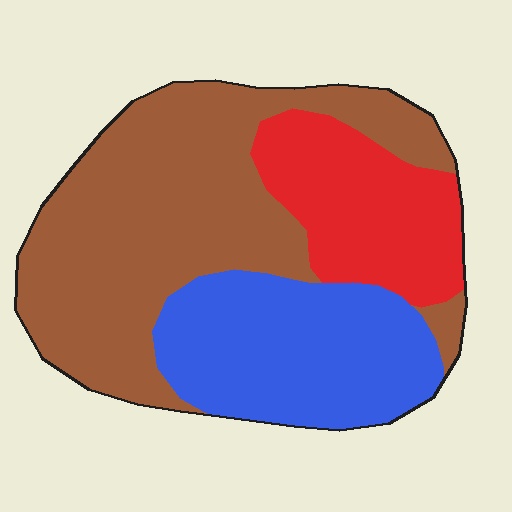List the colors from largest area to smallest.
From largest to smallest: brown, blue, red.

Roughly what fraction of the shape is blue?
Blue covers 28% of the shape.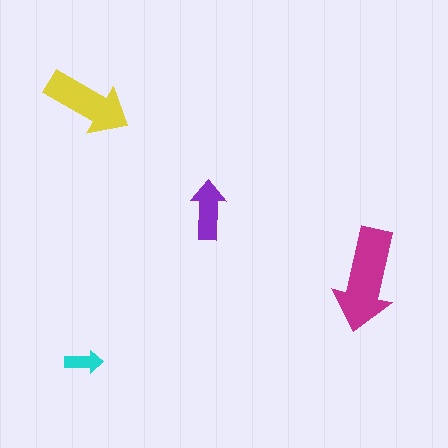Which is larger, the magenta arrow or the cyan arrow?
The magenta one.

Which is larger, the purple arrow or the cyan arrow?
The purple one.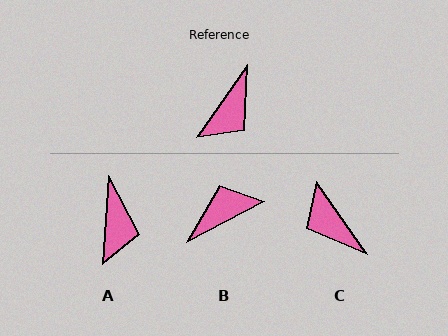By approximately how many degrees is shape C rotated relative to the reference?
Approximately 110 degrees clockwise.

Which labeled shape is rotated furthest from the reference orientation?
B, about 153 degrees away.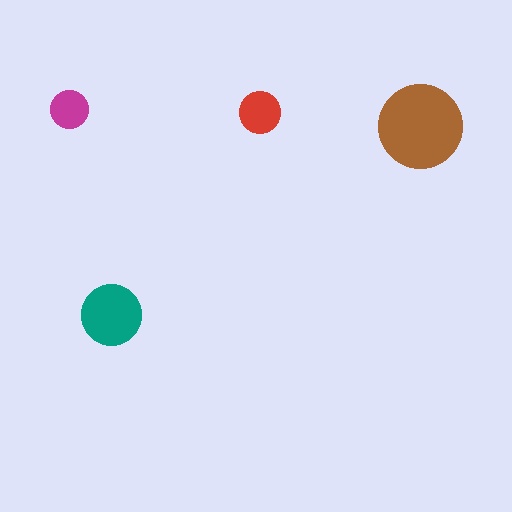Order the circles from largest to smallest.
the brown one, the teal one, the red one, the magenta one.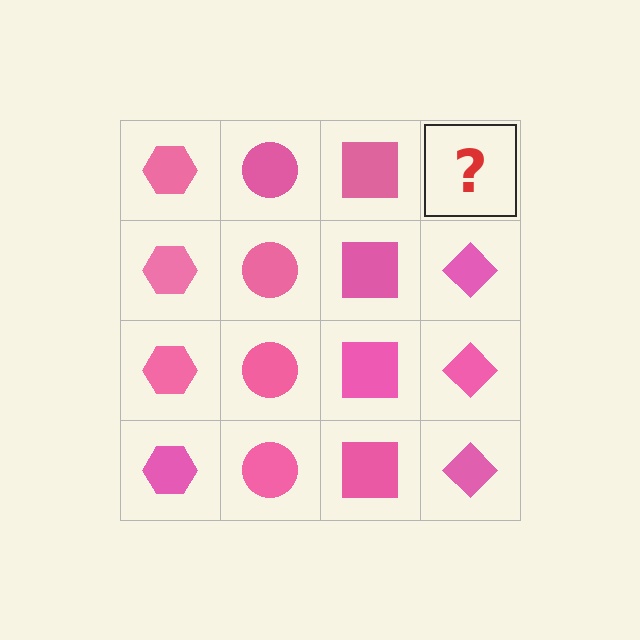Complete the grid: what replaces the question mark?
The question mark should be replaced with a pink diamond.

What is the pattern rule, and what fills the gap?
The rule is that each column has a consistent shape. The gap should be filled with a pink diamond.